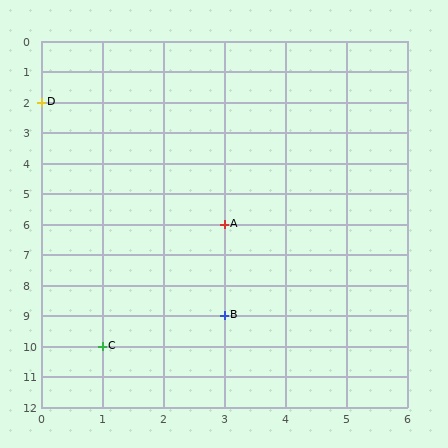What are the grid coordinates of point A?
Point A is at grid coordinates (3, 6).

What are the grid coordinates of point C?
Point C is at grid coordinates (1, 10).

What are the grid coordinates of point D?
Point D is at grid coordinates (0, 2).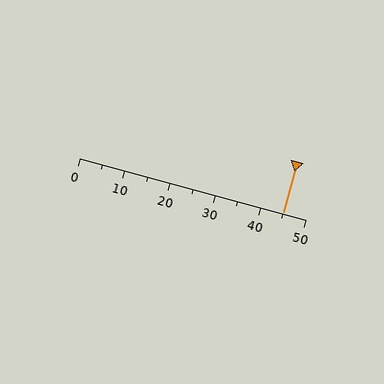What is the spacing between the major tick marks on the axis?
The major ticks are spaced 10 apart.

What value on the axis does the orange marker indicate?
The marker indicates approximately 45.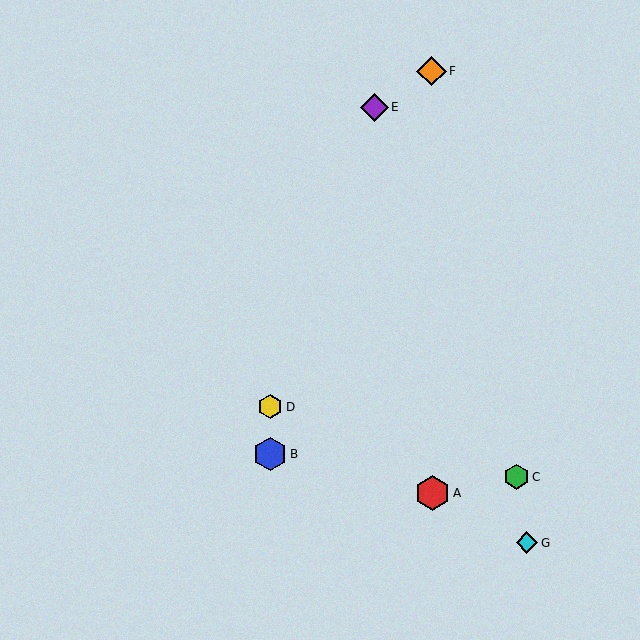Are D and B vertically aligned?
Yes, both are at x≈270.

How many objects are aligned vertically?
2 objects (B, D) are aligned vertically.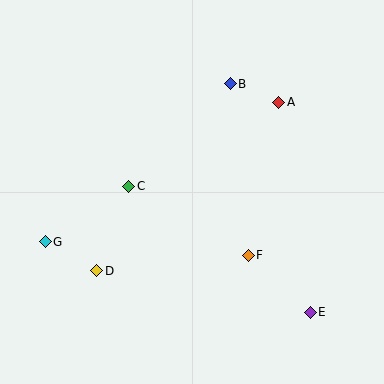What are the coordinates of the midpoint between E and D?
The midpoint between E and D is at (204, 292).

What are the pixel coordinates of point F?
Point F is at (248, 255).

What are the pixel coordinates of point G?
Point G is at (45, 242).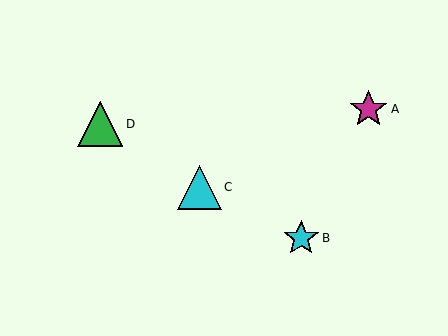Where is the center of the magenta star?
The center of the magenta star is at (369, 109).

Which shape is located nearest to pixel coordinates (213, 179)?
The cyan triangle (labeled C) at (200, 187) is nearest to that location.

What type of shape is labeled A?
Shape A is a magenta star.